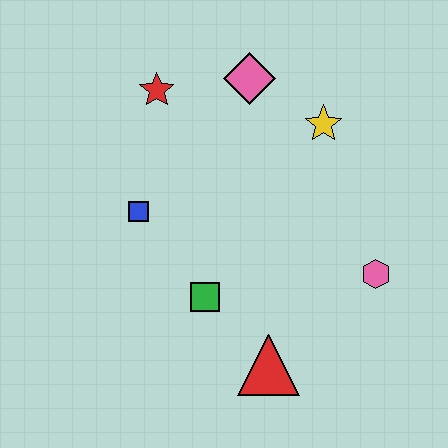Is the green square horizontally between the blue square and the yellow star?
Yes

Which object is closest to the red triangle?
The green square is closest to the red triangle.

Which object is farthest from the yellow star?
The red triangle is farthest from the yellow star.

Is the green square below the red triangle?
No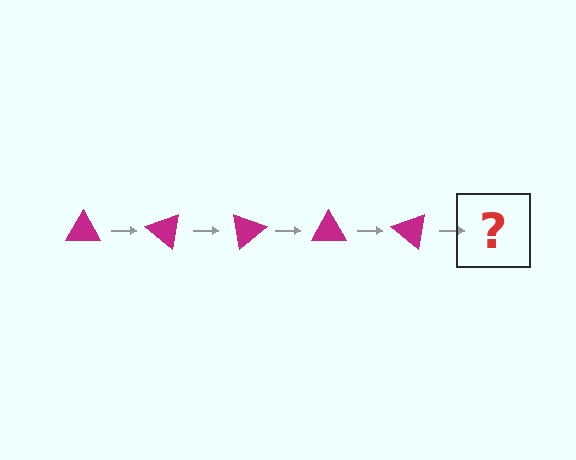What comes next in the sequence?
The next element should be a magenta triangle rotated 200 degrees.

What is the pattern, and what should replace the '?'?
The pattern is that the triangle rotates 40 degrees each step. The '?' should be a magenta triangle rotated 200 degrees.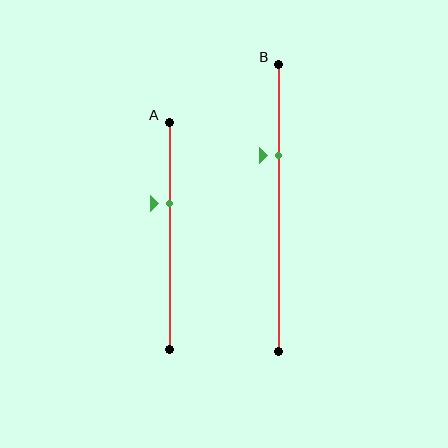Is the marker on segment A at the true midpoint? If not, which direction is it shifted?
No, the marker on segment A is shifted upward by about 14% of the segment length.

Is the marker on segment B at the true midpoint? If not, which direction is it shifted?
No, the marker on segment B is shifted upward by about 18% of the segment length.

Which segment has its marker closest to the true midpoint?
Segment A has its marker closest to the true midpoint.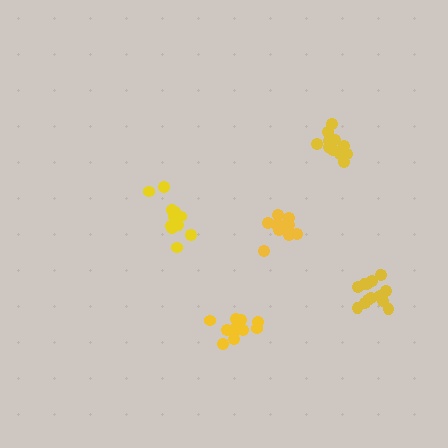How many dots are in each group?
Group 1: 11 dots, Group 2: 12 dots, Group 3: 11 dots, Group 4: 13 dots, Group 5: 13 dots (60 total).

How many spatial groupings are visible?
There are 5 spatial groupings.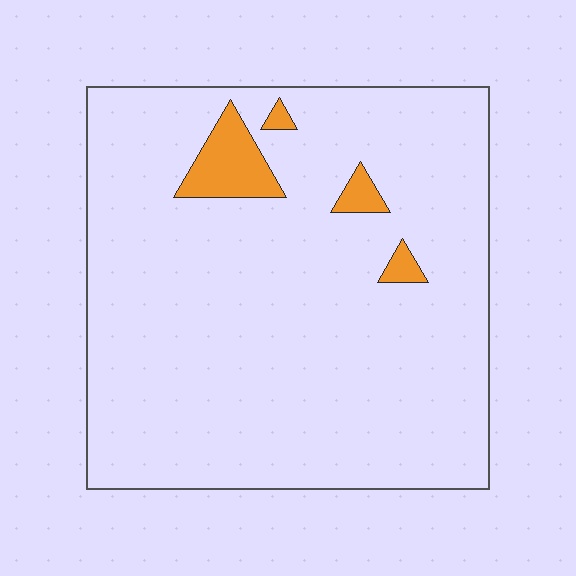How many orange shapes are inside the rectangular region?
4.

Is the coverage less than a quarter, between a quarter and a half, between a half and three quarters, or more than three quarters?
Less than a quarter.